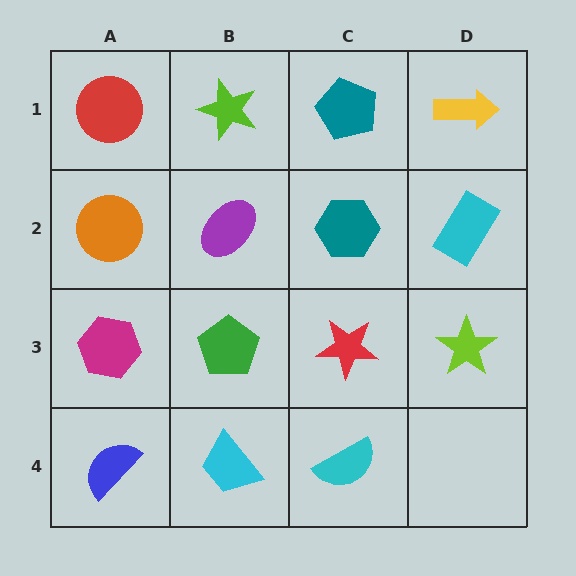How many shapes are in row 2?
4 shapes.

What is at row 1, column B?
A lime star.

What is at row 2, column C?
A teal hexagon.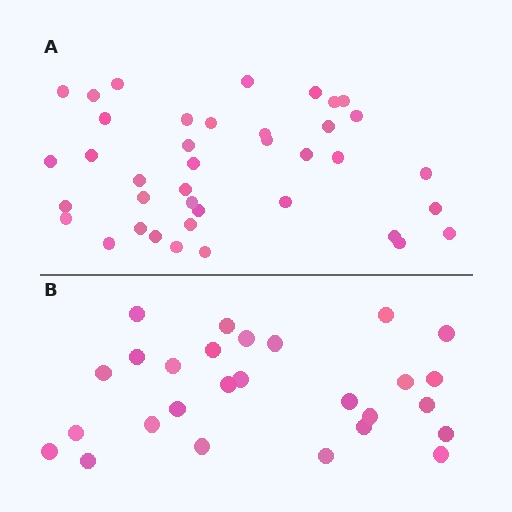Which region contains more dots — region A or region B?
Region A (the top region) has more dots.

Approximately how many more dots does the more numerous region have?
Region A has roughly 12 or so more dots than region B.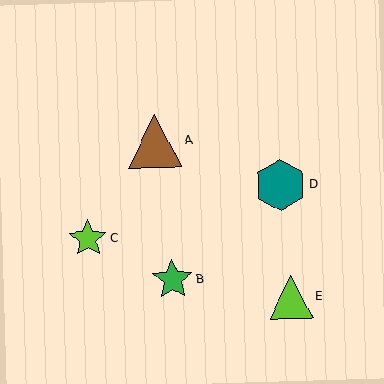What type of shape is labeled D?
Shape D is a teal hexagon.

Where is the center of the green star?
The center of the green star is at (173, 280).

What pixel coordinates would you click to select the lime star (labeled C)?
Click at (88, 239) to select the lime star C.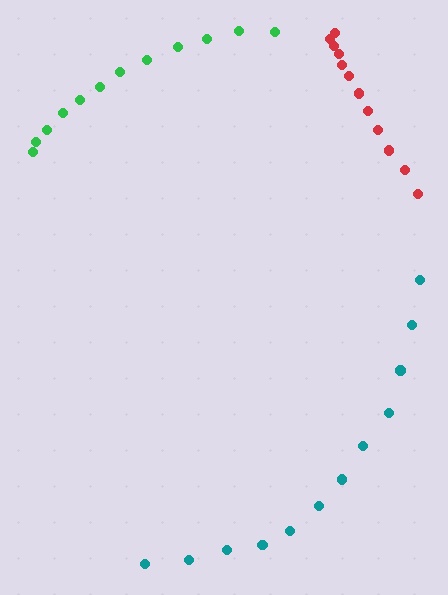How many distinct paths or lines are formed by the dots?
There are 3 distinct paths.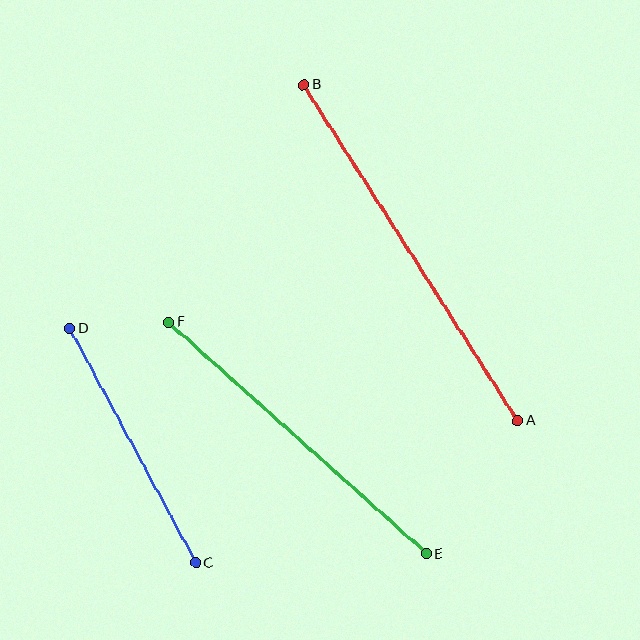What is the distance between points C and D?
The distance is approximately 266 pixels.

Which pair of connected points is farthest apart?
Points A and B are farthest apart.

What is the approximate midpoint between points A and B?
The midpoint is at approximately (411, 253) pixels.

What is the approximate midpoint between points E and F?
The midpoint is at approximately (297, 438) pixels.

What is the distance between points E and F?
The distance is approximately 346 pixels.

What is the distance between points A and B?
The distance is approximately 398 pixels.